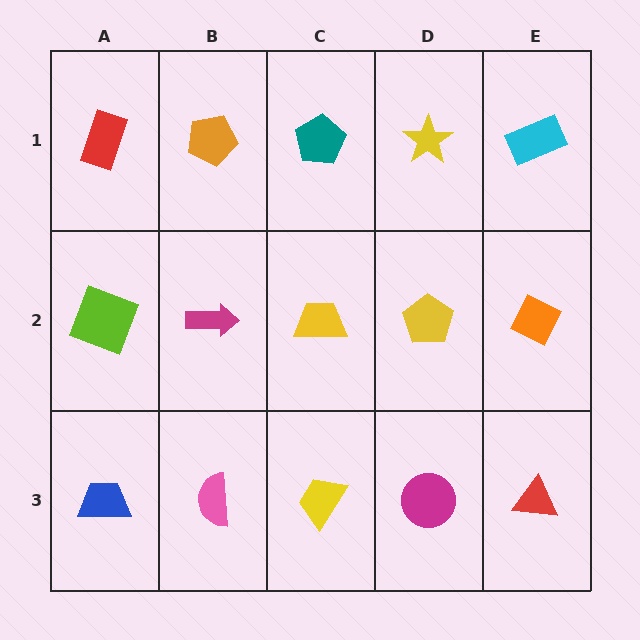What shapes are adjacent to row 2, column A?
A red rectangle (row 1, column A), a blue trapezoid (row 3, column A), a magenta arrow (row 2, column B).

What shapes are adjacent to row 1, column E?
An orange diamond (row 2, column E), a yellow star (row 1, column D).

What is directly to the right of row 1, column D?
A cyan rectangle.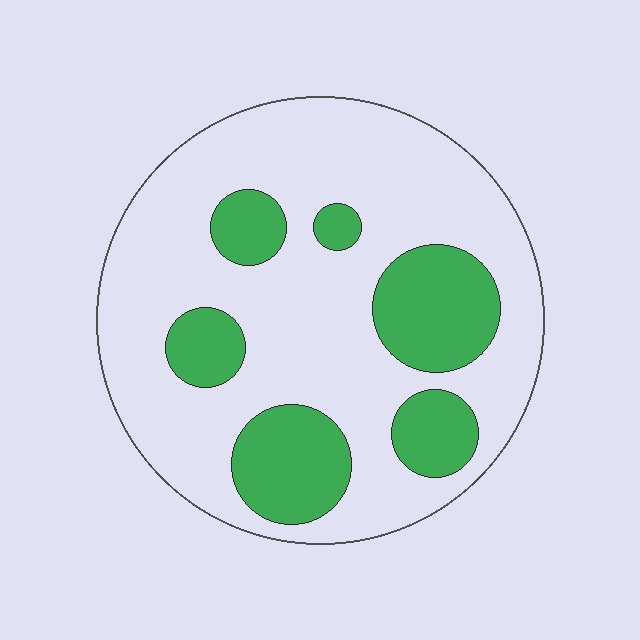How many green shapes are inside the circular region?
6.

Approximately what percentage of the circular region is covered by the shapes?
Approximately 25%.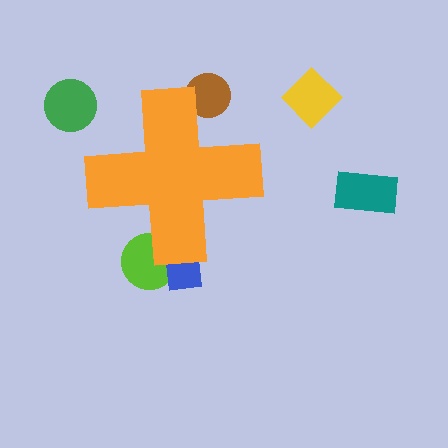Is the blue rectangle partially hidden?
Yes, the blue rectangle is partially hidden behind the orange cross.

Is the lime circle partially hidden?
Yes, the lime circle is partially hidden behind the orange cross.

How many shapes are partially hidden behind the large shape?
3 shapes are partially hidden.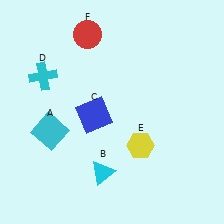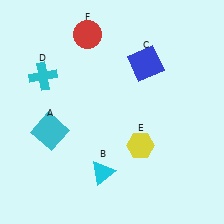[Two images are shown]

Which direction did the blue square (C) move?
The blue square (C) moved up.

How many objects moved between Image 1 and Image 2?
1 object moved between the two images.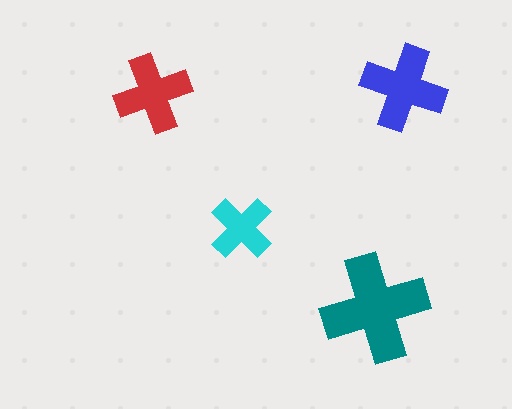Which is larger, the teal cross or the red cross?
The teal one.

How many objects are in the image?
There are 4 objects in the image.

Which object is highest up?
The blue cross is topmost.